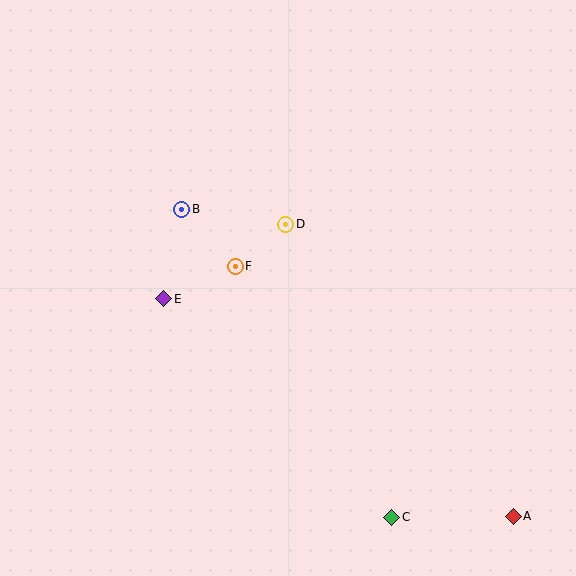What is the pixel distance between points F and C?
The distance between F and C is 296 pixels.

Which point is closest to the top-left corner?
Point B is closest to the top-left corner.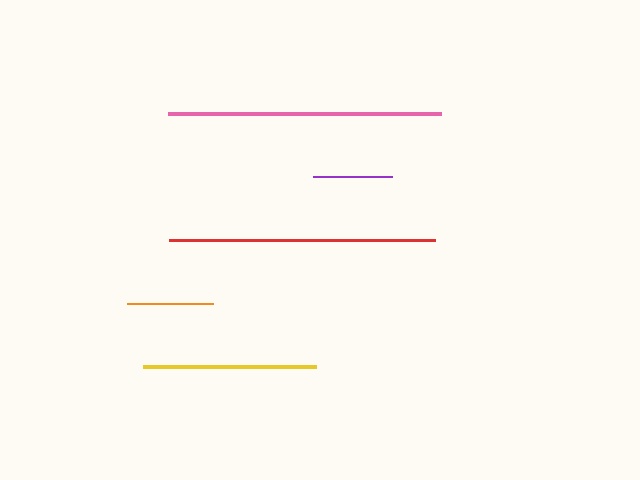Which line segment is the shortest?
The purple line is the shortest at approximately 78 pixels.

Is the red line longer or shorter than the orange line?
The red line is longer than the orange line.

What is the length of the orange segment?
The orange segment is approximately 87 pixels long.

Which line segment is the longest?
The pink line is the longest at approximately 273 pixels.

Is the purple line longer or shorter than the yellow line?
The yellow line is longer than the purple line.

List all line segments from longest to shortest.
From longest to shortest: pink, red, yellow, orange, purple.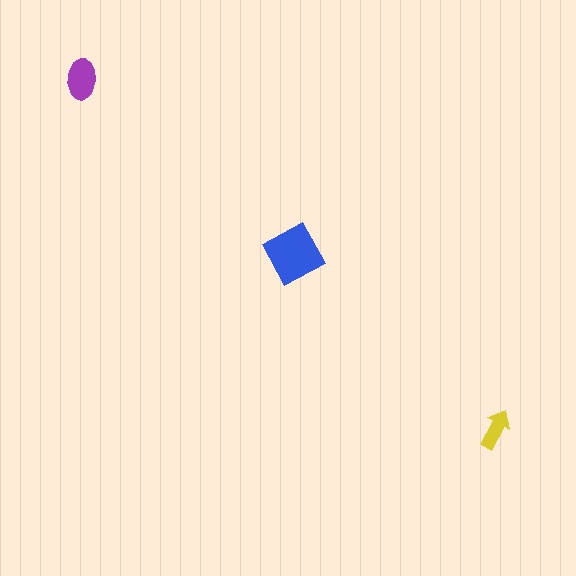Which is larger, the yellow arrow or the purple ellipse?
The purple ellipse.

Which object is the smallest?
The yellow arrow.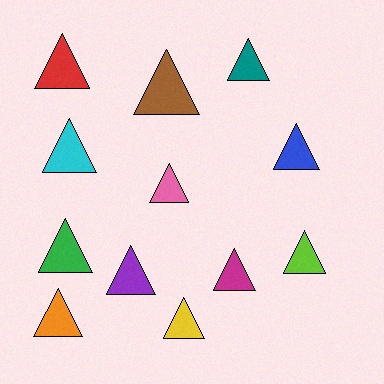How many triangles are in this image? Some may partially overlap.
There are 12 triangles.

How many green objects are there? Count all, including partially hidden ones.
There is 1 green object.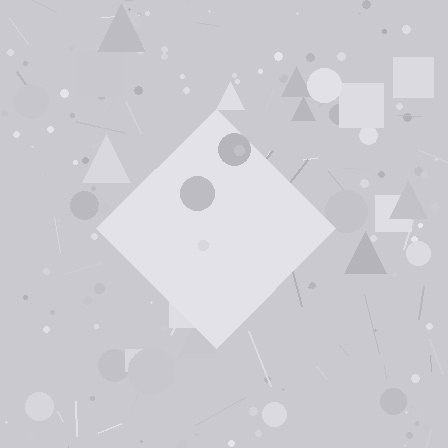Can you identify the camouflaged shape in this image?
The camouflaged shape is a diamond.